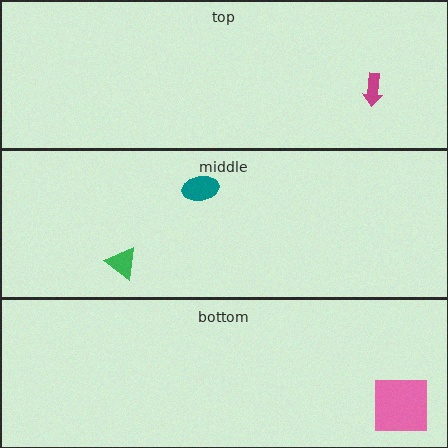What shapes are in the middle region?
The teal ellipse, the green triangle.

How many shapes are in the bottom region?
1.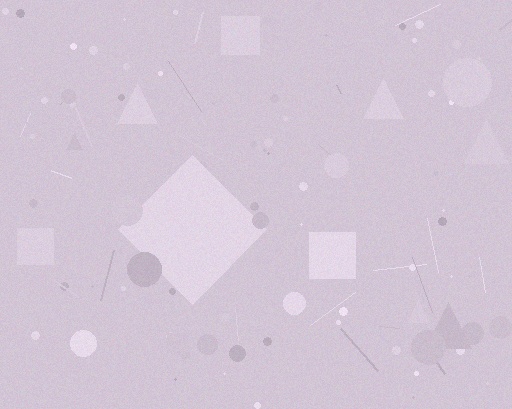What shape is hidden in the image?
A diamond is hidden in the image.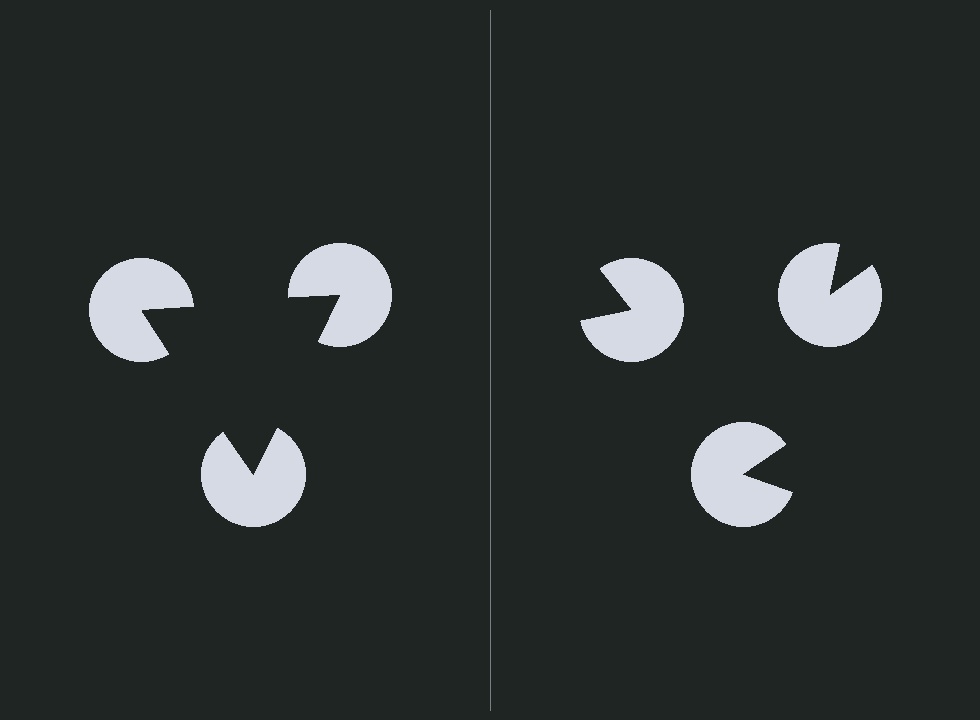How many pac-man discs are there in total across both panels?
6 — 3 on each side.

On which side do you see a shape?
An illusory triangle appears on the left side. On the right side the wedge cuts are rotated, so no coherent shape forms.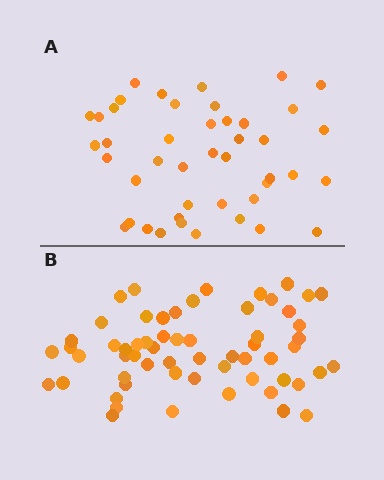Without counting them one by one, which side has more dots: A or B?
Region B (the bottom region) has more dots.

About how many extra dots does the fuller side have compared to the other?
Region B has approximately 15 more dots than region A.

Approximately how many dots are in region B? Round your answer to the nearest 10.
About 60 dots.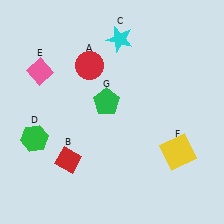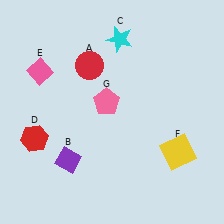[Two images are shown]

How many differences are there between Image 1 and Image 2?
There are 3 differences between the two images.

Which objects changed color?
B changed from red to purple. D changed from green to red. G changed from green to pink.